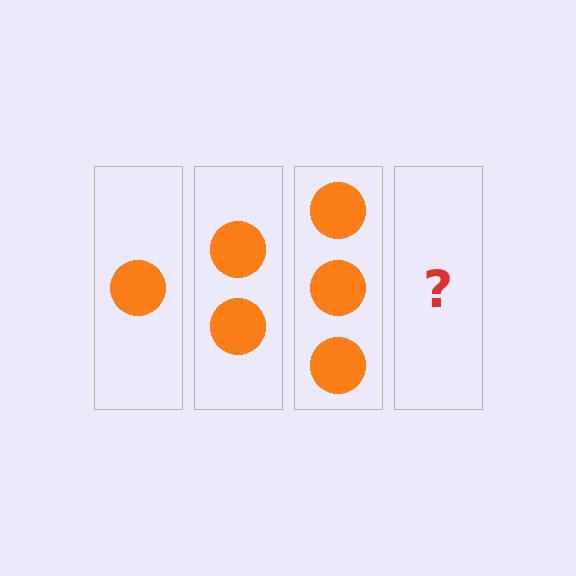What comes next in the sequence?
The next element should be 4 circles.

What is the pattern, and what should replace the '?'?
The pattern is that each step adds one more circle. The '?' should be 4 circles.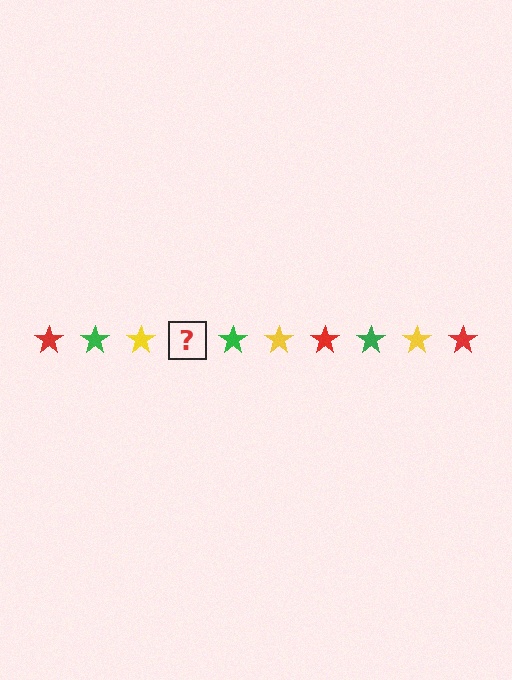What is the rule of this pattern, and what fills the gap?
The rule is that the pattern cycles through red, green, yellow stars. The gap should be filled with a red star.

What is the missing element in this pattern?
The missing element is a red star.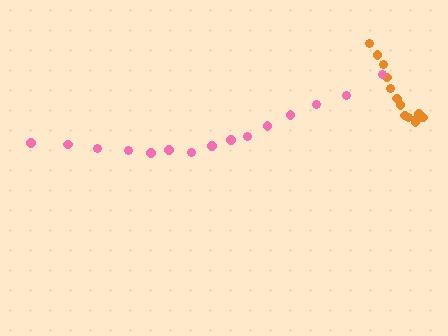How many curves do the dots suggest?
There are 2 distinct paths.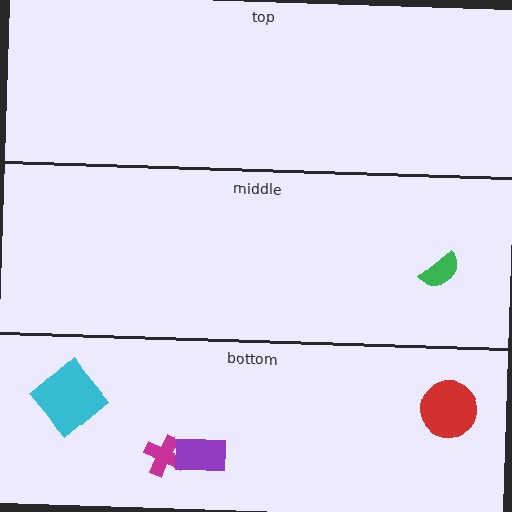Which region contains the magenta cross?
The bottom region.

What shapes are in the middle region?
The green semicircle.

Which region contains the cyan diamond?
The bottom region.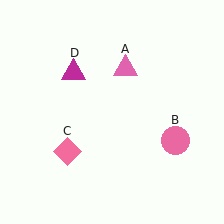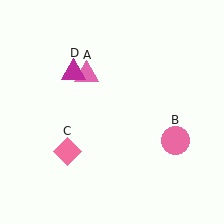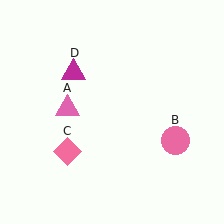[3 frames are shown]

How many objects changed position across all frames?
1 object changed position: pink triangle (object A).